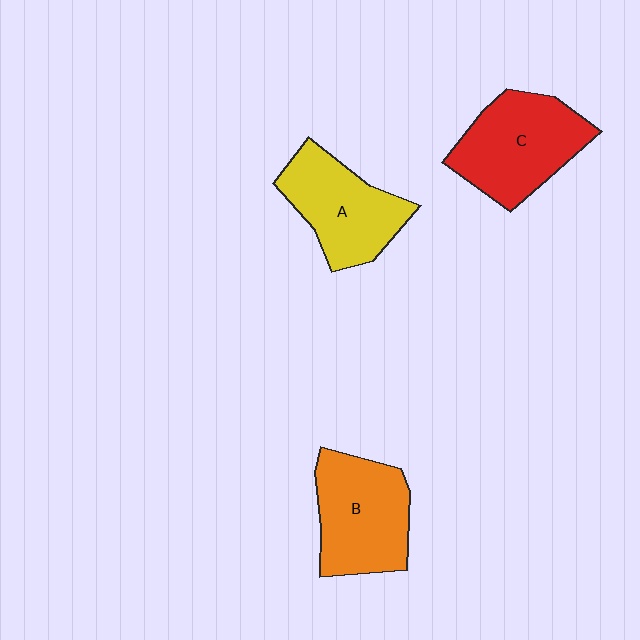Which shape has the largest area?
Shape C (red).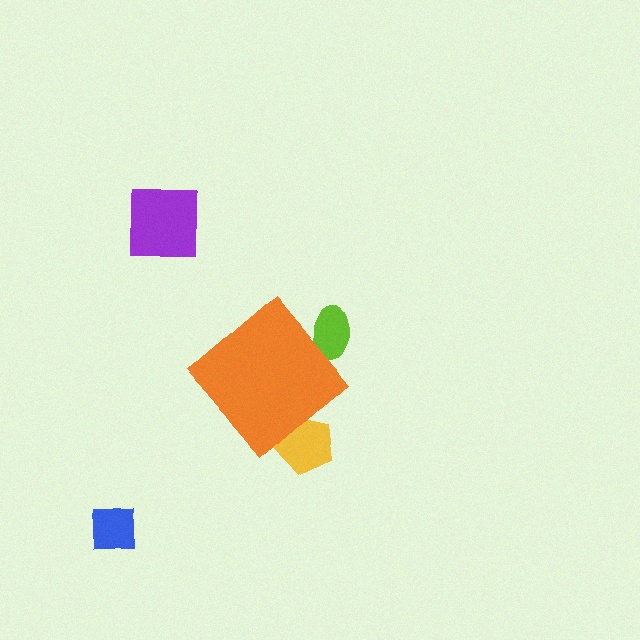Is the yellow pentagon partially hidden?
Yes, the yellow pentagon is partially hidden behind the orange diamond.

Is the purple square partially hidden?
No, the purple square is fully visible.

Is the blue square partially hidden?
No, the blue square is fully visible.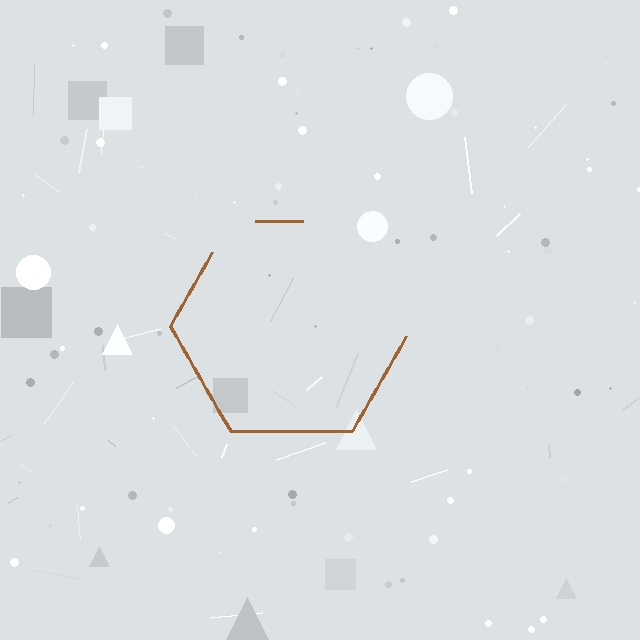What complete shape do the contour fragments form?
The contour fragments form a hexagon.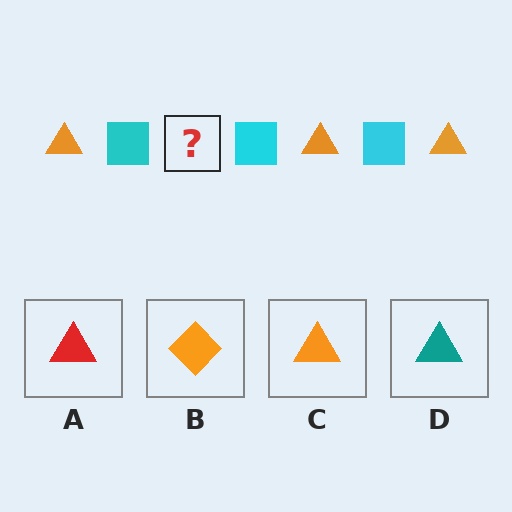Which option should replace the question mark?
Option C.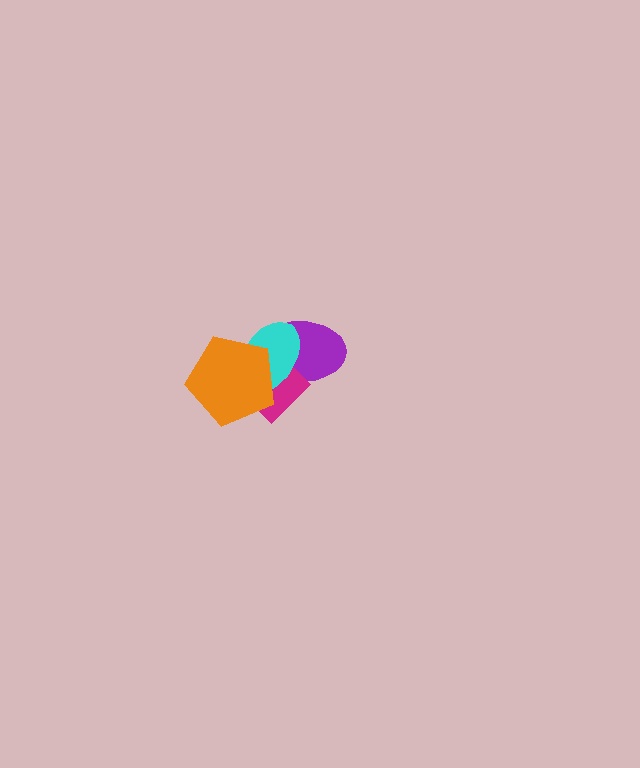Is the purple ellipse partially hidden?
Yes, it is partially covered by another shape.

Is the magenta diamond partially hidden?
Yes, it is partially covered by another shape.